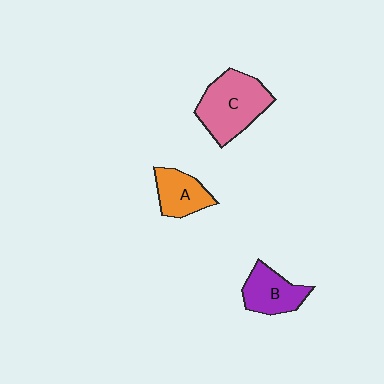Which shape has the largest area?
Shape C (pink).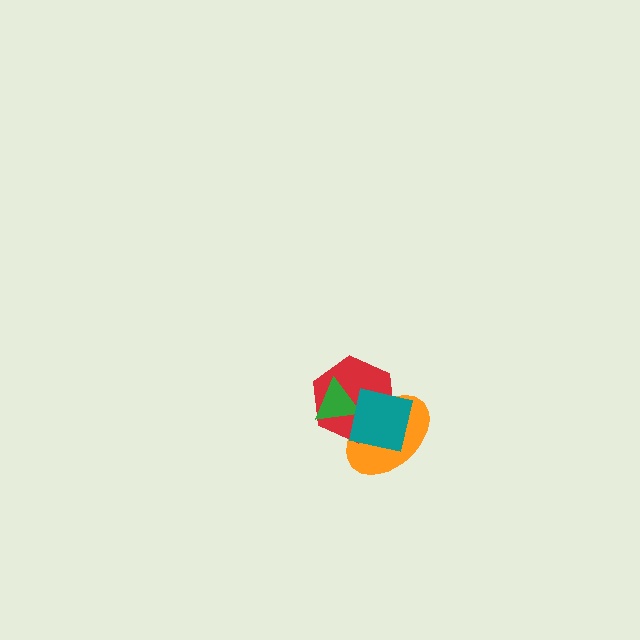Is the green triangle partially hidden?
Yes, it is partially covered by another shape.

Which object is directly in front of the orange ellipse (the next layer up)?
The red hexagon is directly in front of the orange ellipse.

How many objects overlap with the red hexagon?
3 objects overlap with the red hexagon.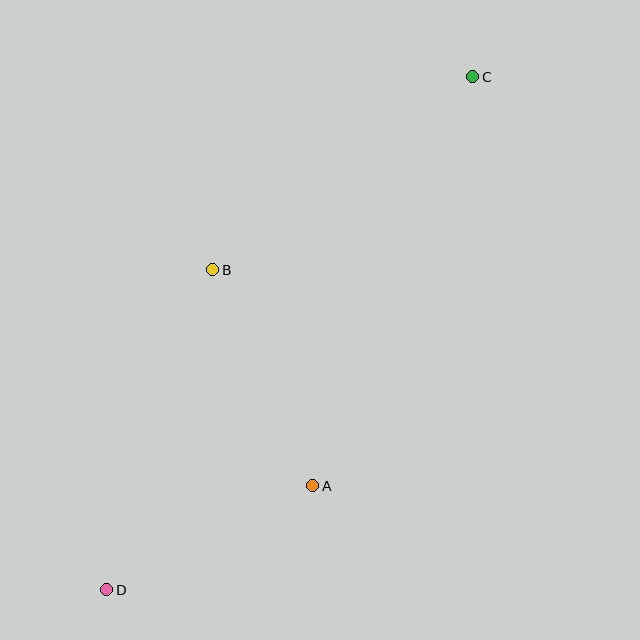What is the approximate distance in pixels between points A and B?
The distance between A and B is approximately 238 pixels.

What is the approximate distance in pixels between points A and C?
The distance between A and C is approximately 439 pixels.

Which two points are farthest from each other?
Points C and D are farthest from each other.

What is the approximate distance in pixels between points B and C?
The distance between B and C is approximately 324 pixels.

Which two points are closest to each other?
Points A and D are closest to each other.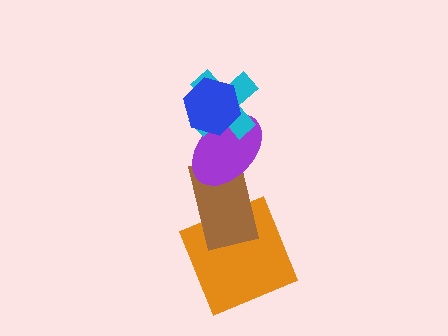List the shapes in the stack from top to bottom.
From top to bottom: the blue hexagon, the cyan cross, the purple ellipse, the brown rectangle, the orange square.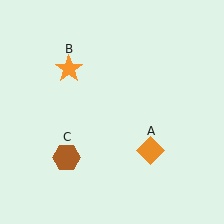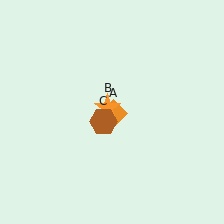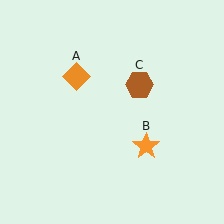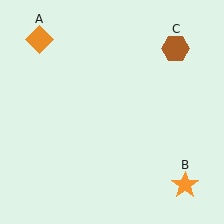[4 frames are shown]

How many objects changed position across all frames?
3 objects changed position: orange diamond (object A), orange star (object B), brown hexagon (object C).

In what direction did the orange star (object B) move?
The orange star (object B) moved down and to the right.